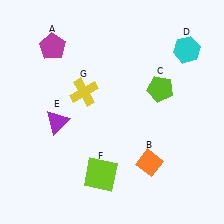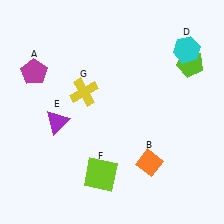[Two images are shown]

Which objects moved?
The objects that moved are: the magenta pentagon (A), the lime pentagon (C).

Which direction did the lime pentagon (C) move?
The lime pentagon (C) moved right.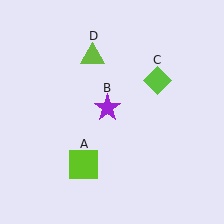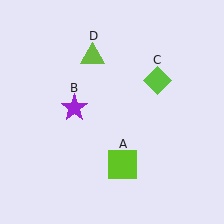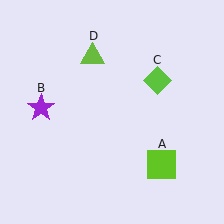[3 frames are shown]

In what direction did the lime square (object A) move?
The lime square (object A) moved right.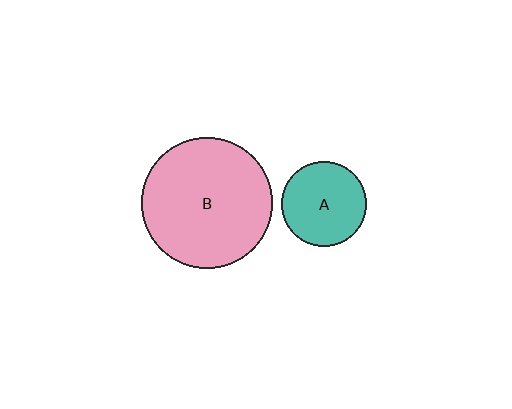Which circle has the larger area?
Circle B (pink).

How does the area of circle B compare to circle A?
Approximately 2.4 times.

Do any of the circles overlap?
No, none of the circles overlap.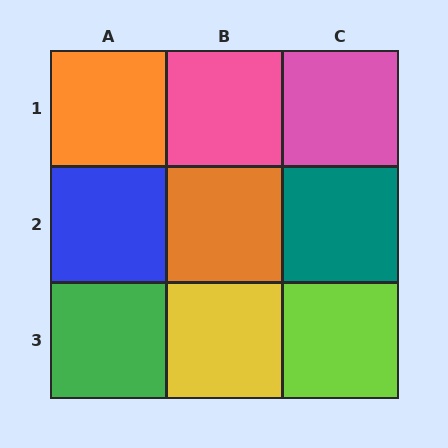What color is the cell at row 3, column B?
Yellow.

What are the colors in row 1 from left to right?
Orange, pink, pink.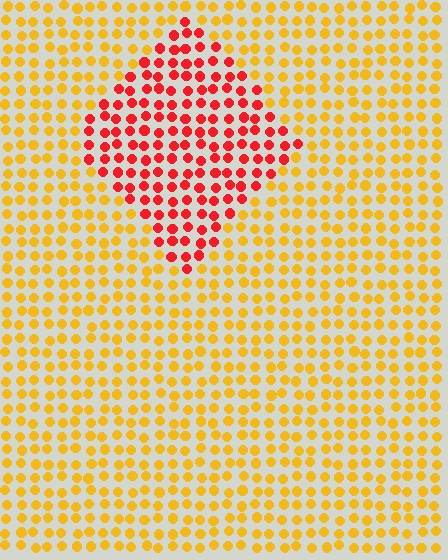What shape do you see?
I see a diamond.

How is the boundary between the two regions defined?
The boundary is defined purely by a slight shift in hue (about 47 degrees). Spacing, size, and orientation are identical on both sides.